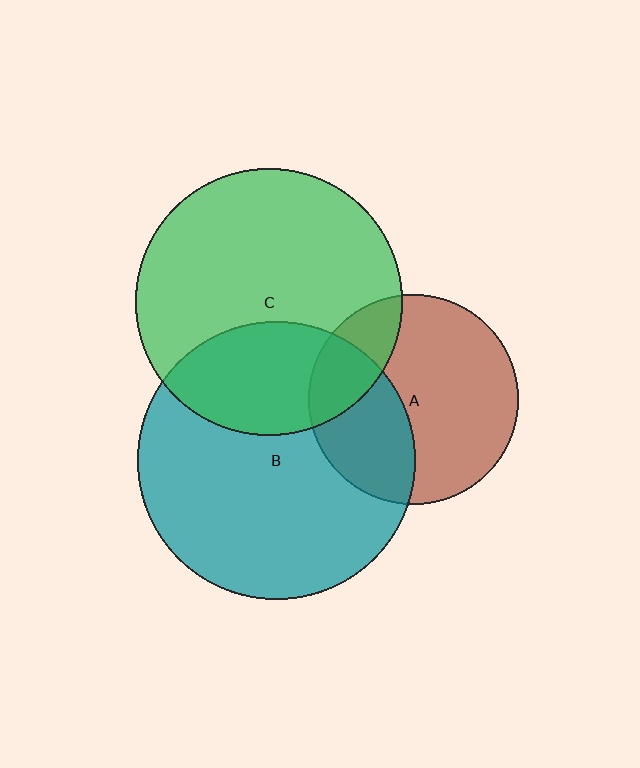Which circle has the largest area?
Circle B (teal).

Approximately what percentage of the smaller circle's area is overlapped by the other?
Approximately 35%.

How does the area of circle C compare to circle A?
Approximately 1.6 times.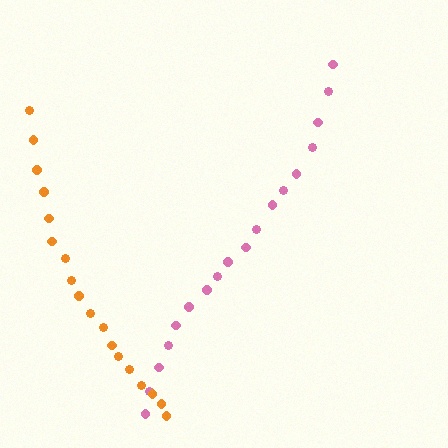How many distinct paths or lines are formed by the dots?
There are 2 distinct paths.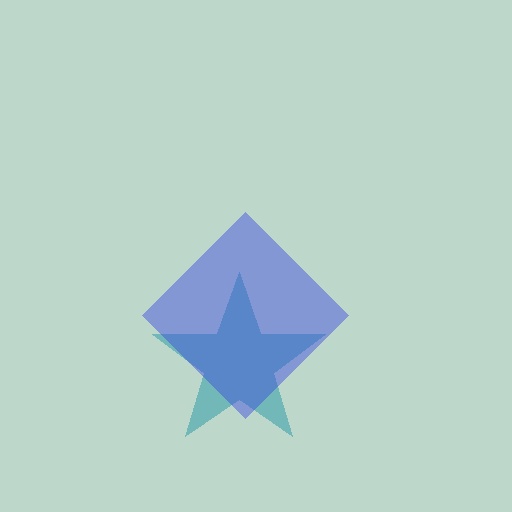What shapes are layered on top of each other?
The layered shapes are: a teal star, a blue diamond.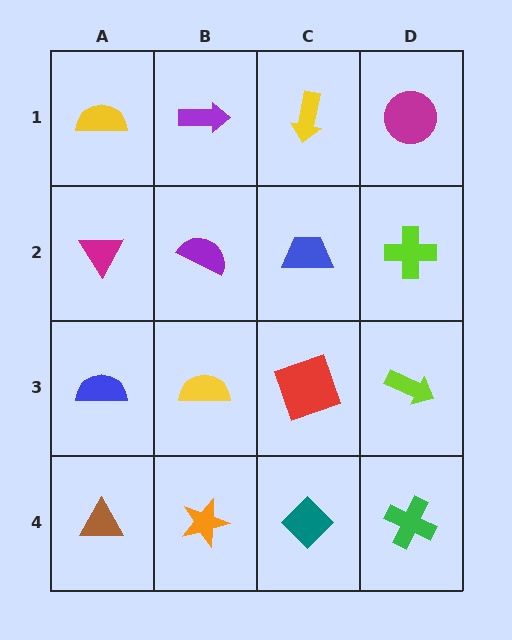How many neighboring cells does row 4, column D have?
2.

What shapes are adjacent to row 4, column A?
A blue semicircle (row 3, column A), an orange star (row 4, column B).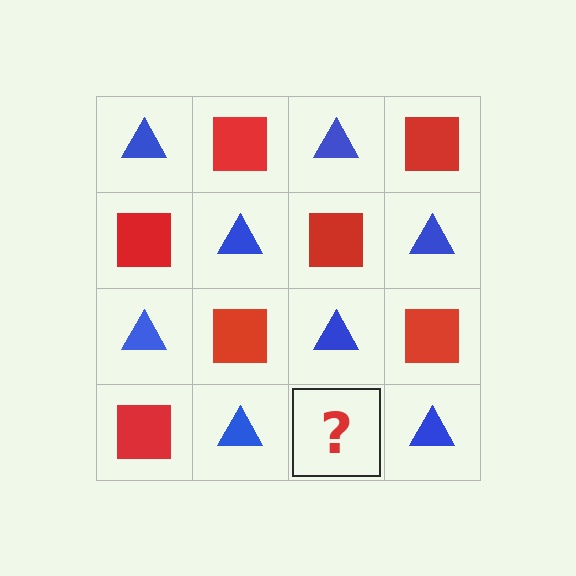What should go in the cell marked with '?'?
The missing cell should contain a red square.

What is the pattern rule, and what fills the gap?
The rule is that it alternates blue triangle and red square in a checkerboard pattern. The gap should be filled with a red square.